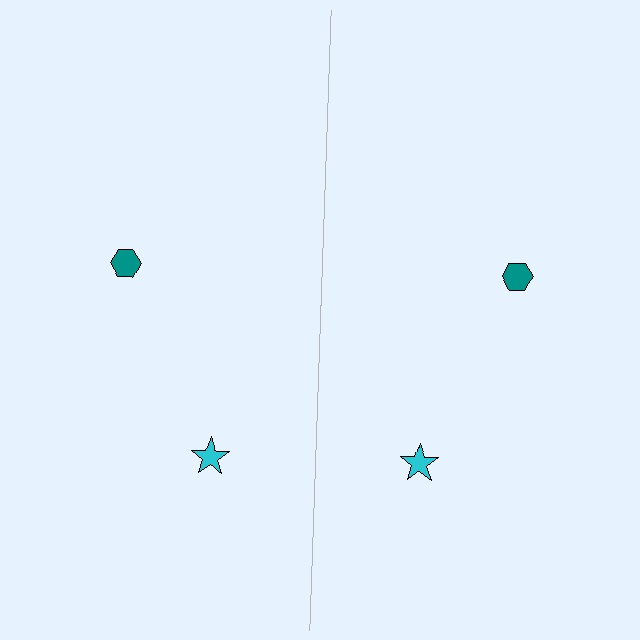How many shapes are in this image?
There are 4 shapes in this image.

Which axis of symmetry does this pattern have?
The pattern has a vertical axis of symmetry running through the center of the image.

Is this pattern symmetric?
Yes, this pattern has bilateral (reflection) symmetry.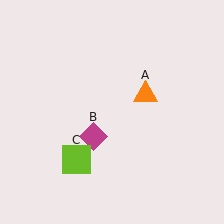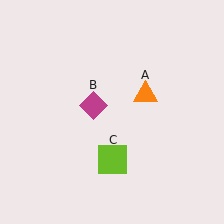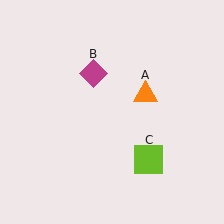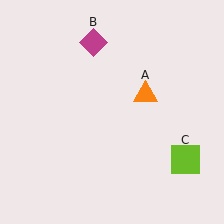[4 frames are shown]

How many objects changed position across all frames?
2 objects changed position: magenta diamond (object B), lime square (object C).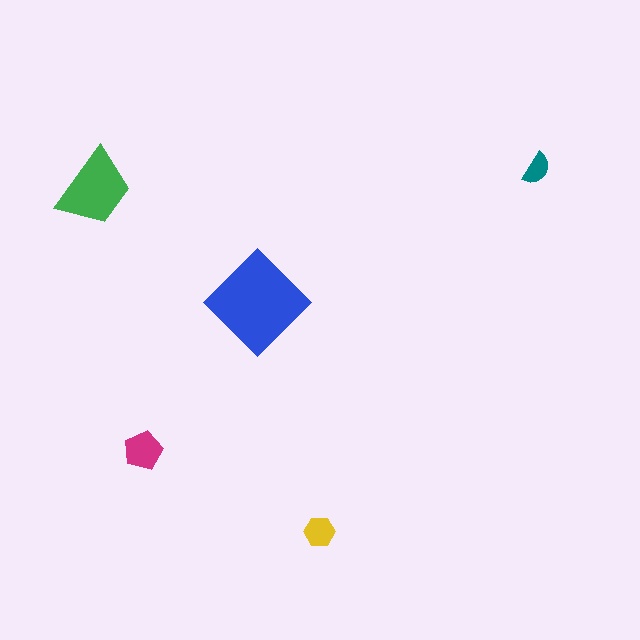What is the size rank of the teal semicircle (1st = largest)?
5th.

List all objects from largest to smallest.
The blue diamond, the green trapezoid, the magenta pentagon, the yellow hexagon, the teal semicircle.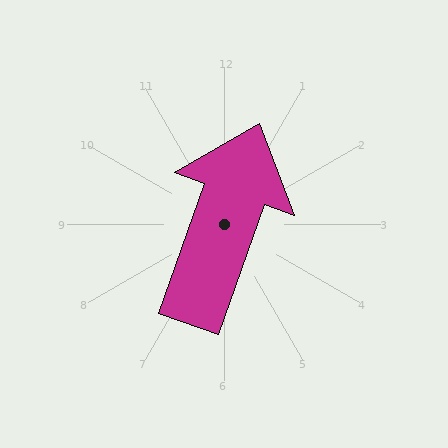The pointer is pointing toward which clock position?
Roughly 1 o'clock.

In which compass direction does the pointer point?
North.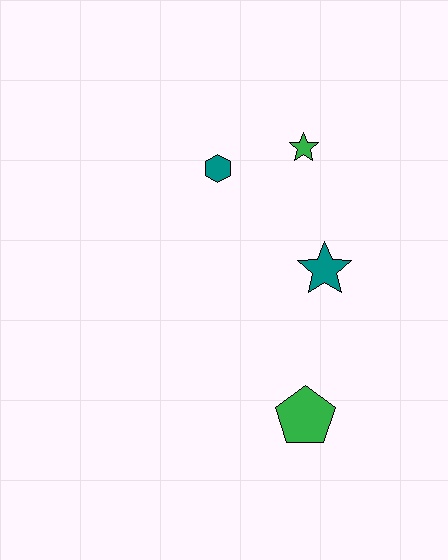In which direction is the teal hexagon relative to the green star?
The teal hexagon is to the left of the green star.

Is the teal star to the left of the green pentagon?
No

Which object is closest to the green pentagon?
The teal star is closest to the green pentagon.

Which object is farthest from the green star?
The green pentagon is farthest from the green star.